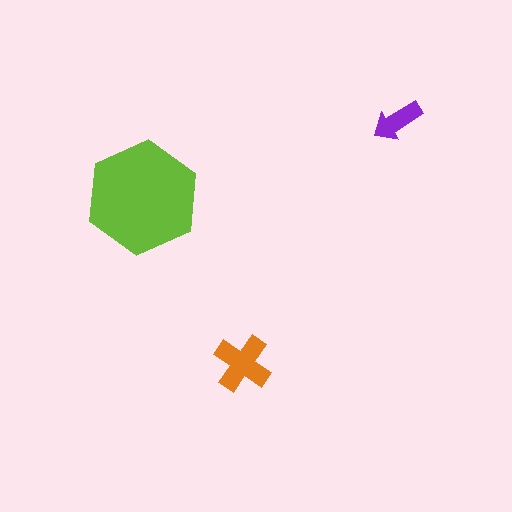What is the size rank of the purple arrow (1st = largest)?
3rd.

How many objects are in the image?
There are 3 objects in the image.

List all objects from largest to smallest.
The lime hexagon, the orange cross, the purple arrow.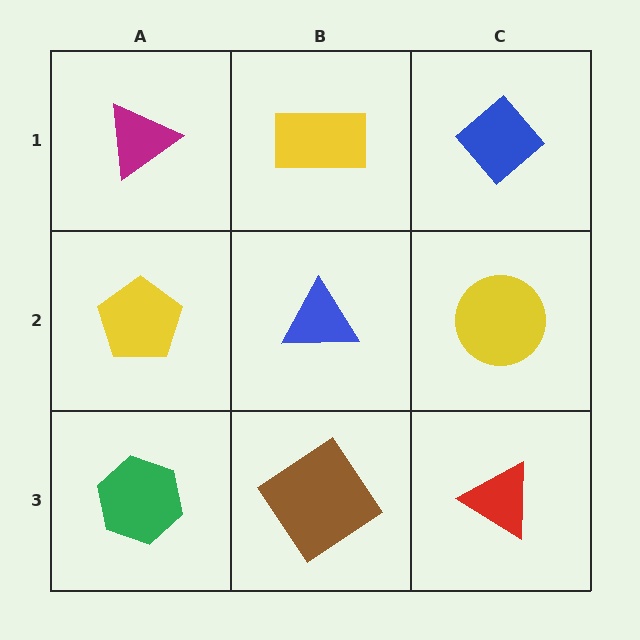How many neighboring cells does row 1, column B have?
3.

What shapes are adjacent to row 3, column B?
A blue triangle (row 2, column B), a green hexagon (row 3, column A), a red triangle (row 3, column C).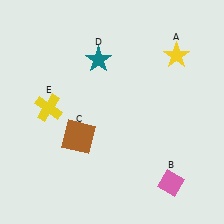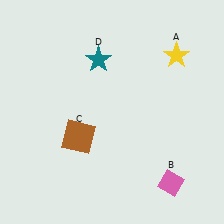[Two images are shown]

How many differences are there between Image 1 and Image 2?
There is 1 difference between the two images.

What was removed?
The yellow cross (E) was removed in Image 2.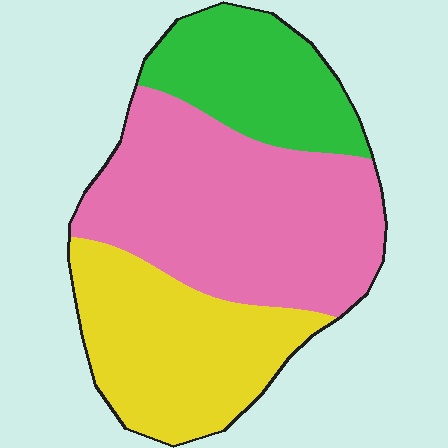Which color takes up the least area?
Green, at roughly 20%.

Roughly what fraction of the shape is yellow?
Yellow takes up between a quarter and a half of the shape.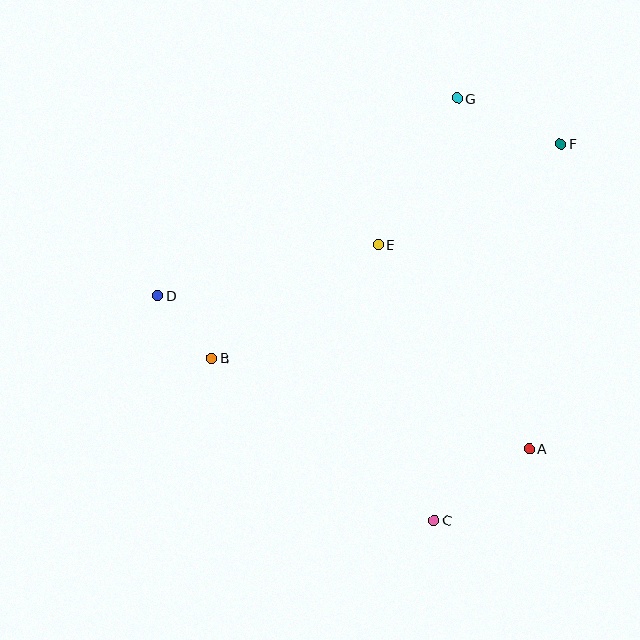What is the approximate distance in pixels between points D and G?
The distance between D and G is approximately 359 pixels.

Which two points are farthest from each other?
Points D and F are farthest from each other.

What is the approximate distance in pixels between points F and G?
The distance between F and G is approximately 113 pixels.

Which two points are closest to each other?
Points B and D are closest to each other.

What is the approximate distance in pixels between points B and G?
The distance between B and G is approximately 358 pixels.